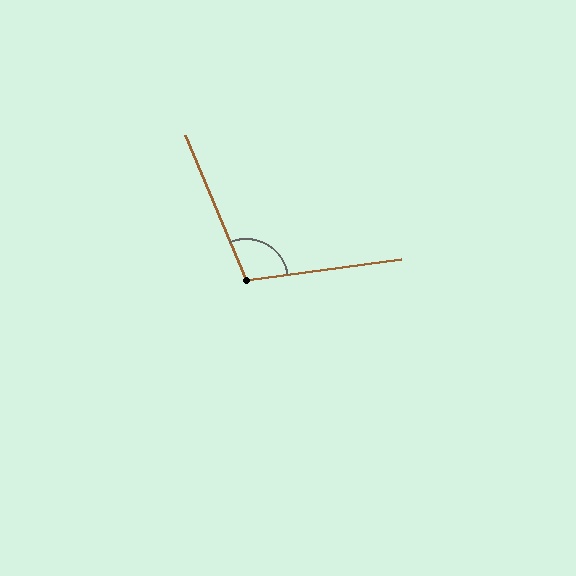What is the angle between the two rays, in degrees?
Approximately 105 degrees.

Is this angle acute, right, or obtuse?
It is obtuse.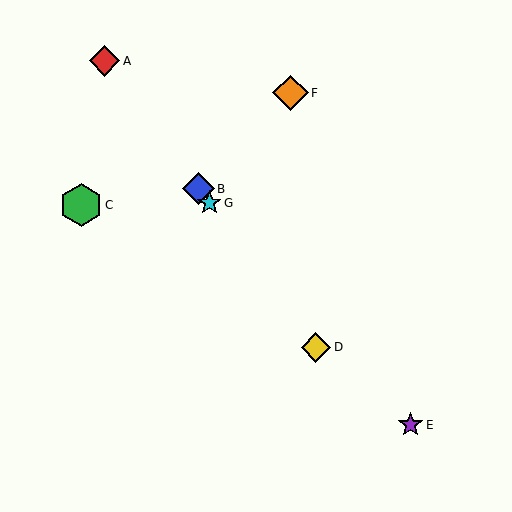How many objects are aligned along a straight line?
4 objects (A, B, D, G) are aligned along a straight line.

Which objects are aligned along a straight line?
Objects A, B, D, G are aligned along a straight line.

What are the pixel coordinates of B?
Object B is at (199, 189).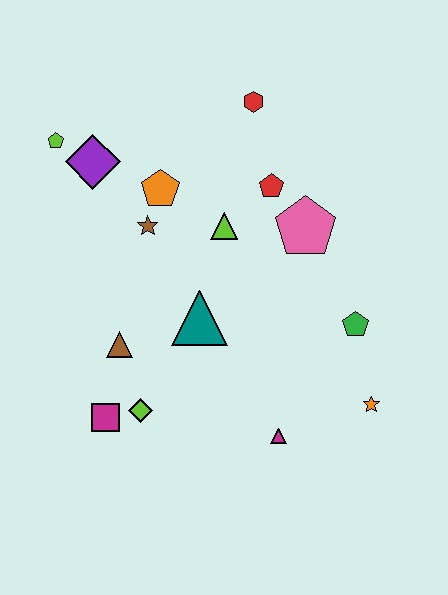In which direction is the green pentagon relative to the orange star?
The green pentagon is above the orange star.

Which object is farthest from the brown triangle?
The red hexagon is farthest from the brown triangle.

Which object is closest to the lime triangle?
The red pentagon is closest to the lime triangle.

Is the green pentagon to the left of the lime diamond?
No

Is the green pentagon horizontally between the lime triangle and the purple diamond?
No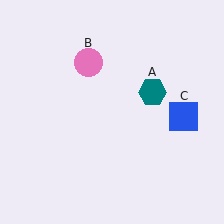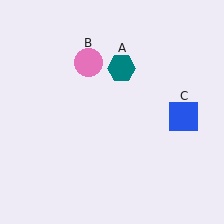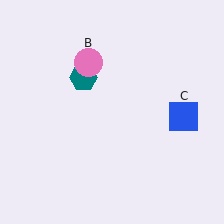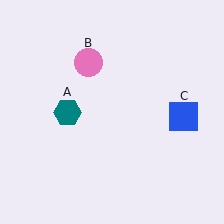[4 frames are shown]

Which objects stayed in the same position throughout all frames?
Pink circle (object B) and blue square (object C) remained stationary.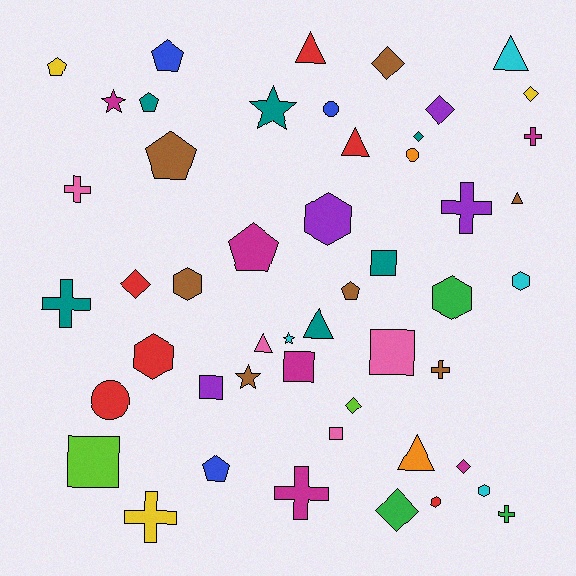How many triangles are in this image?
There are 7 triangles.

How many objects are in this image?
There are 50 objects.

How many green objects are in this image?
There are 3 green objects.